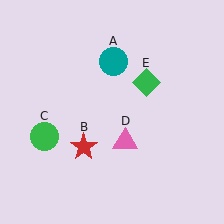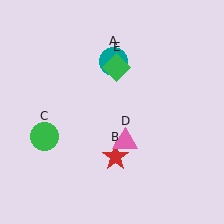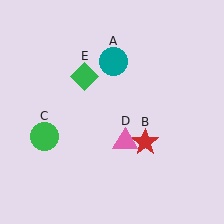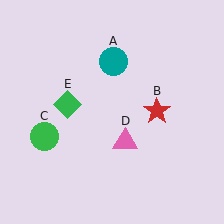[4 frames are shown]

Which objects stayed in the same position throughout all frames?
Teal circle (object A) and green circle (object C) and pink triangle (object D) remained stationary.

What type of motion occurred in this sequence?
The red star (object B), green diamond (object E) rotated counterclockwise around the center of the scene.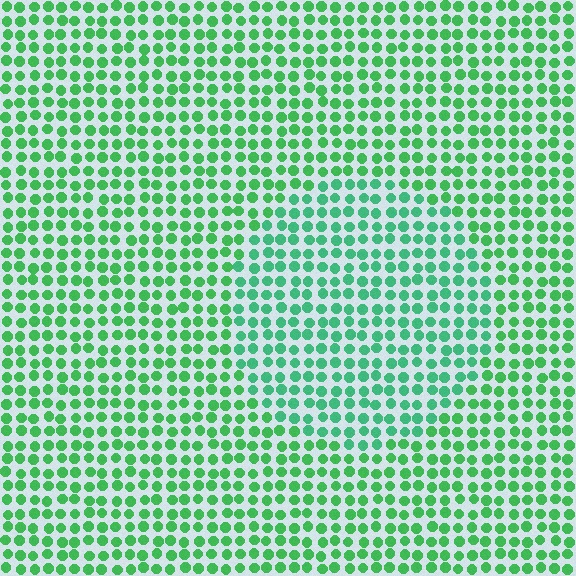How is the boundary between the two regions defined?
The boundary is defined purely by a slight shift in hue (about 20 degrees). Spacing, size, and orientation are identical on both sides.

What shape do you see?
I see a circle.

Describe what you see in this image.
The image is filled with small green elements in a uniform arrangement. A circle-shaped region is visible where the elements are tinted to a slightly different hue, forming a subtle color boundary.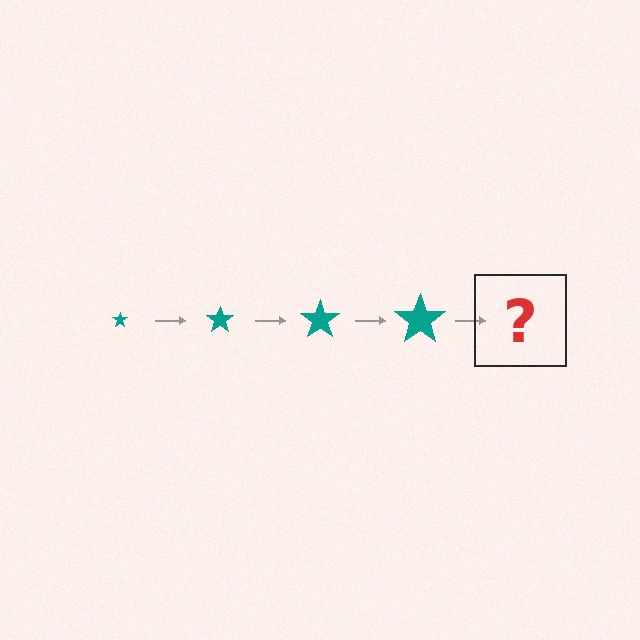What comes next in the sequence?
The next element should be a teal star, larger than the previous one.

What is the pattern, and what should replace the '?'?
The pattern is that the star gets progressively larger each step. The '?' should be a teal star, larger than the previous one.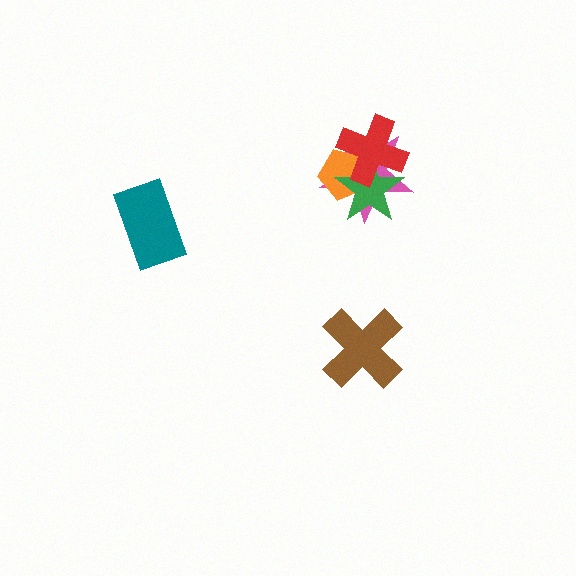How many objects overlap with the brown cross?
0 objects overlap with the brown cross.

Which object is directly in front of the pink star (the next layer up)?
The orange pentagon is directly in front of the pink star.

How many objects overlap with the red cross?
3 objects overlap with the red cross.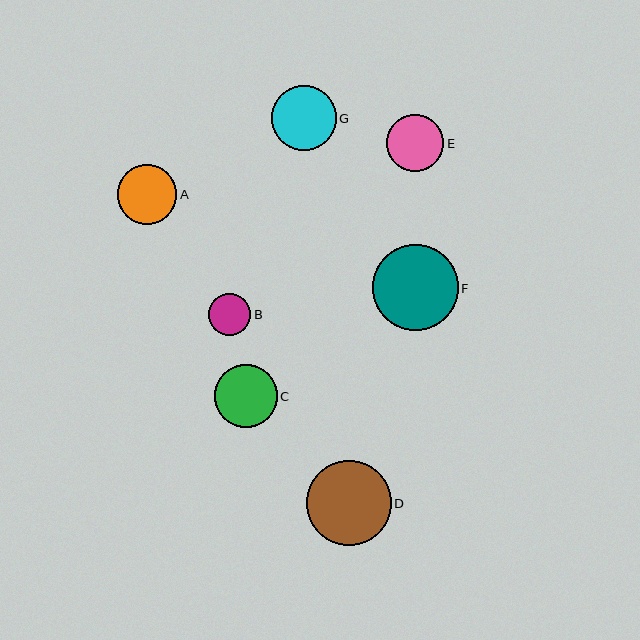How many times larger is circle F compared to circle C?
Circle F is approximately 1.4 times the size of circle C.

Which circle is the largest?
Circle F is the largest with a size of approximately 86 pixels.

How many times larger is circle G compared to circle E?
Circle G is approximately 1.1 times the size of circle E.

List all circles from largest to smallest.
From largest to smallest: F, D, G, C, A, E, B.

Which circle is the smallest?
Circle B is the smallest with a size of approximately 42 pixels.